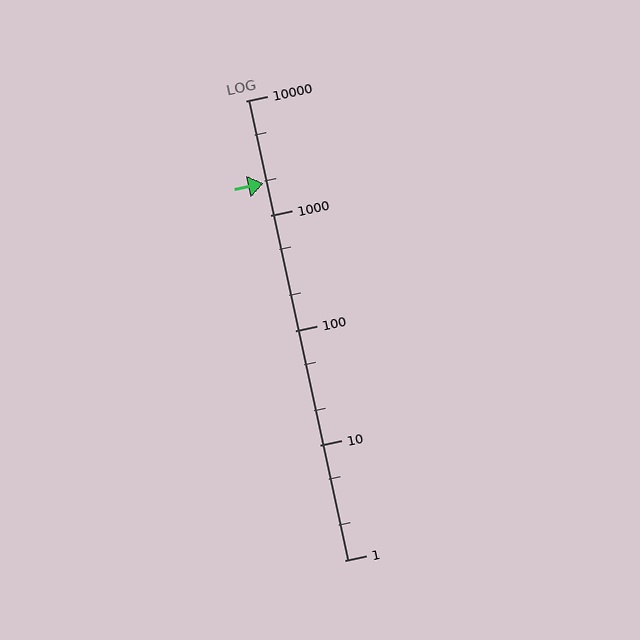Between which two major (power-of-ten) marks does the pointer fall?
The pointer is between 1000 and 10000.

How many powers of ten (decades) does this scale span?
The scale spans 4 decades, from 1 to 10000.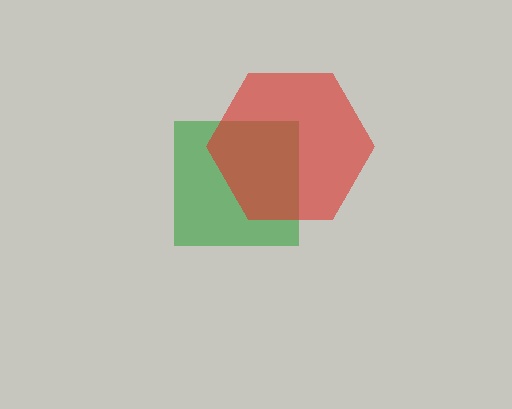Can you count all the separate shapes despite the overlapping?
Yes, there are 2 separate shapes.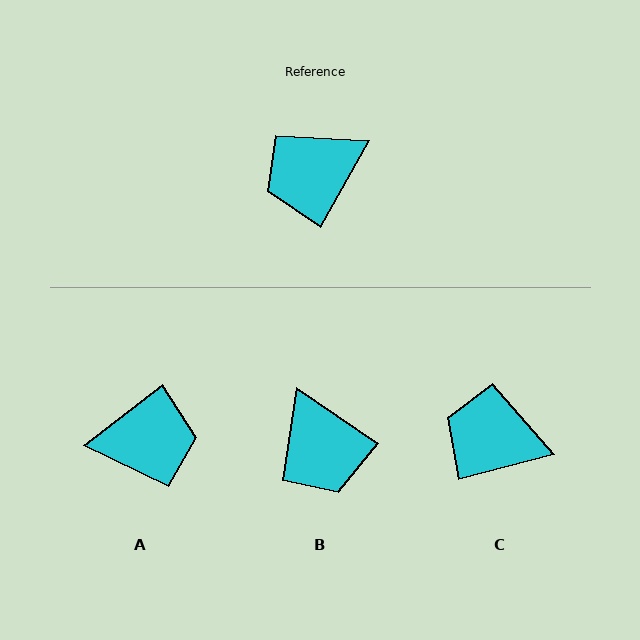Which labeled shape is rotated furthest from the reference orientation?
A, about 157 degrees away.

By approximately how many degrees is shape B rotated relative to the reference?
Approximately 85 degrees counter-clockwise.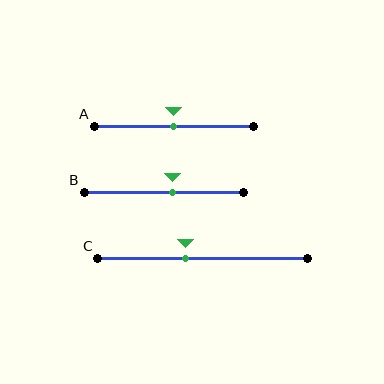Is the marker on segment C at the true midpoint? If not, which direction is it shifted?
No, the marker on segment C is shifted to the left by about 8% of the segment length.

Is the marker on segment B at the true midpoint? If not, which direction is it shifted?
No, the marker on segment B is shifted to the right by about 5% of the segment length.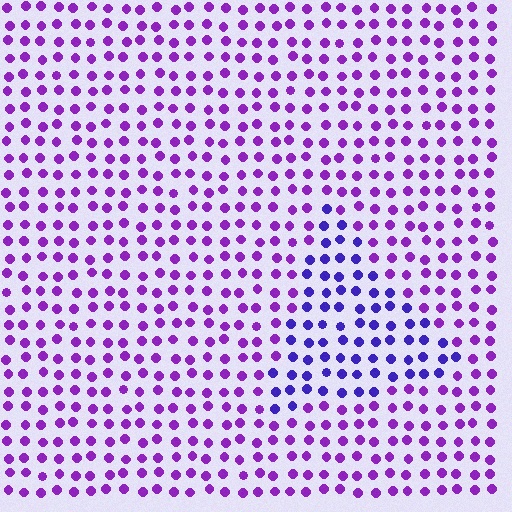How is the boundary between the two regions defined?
The boundary is defined purely by a slight shift in hue (about 33 degrees). Spacing, size, and orientation are identical on both sides.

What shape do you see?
I see a triangle.